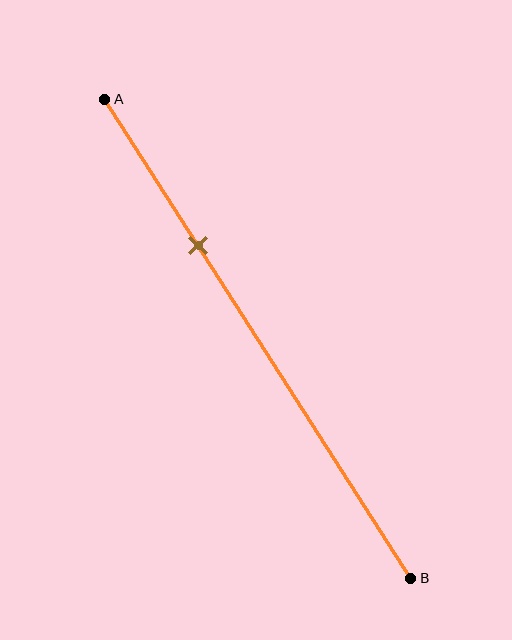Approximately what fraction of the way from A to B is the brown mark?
The brown mark is approximately 30% of the way from A to B.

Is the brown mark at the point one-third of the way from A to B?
Yes, the mark is approximately at the one-third point.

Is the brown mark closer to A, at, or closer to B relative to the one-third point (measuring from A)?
The brown mark is approximately at the one-third point of segment AB.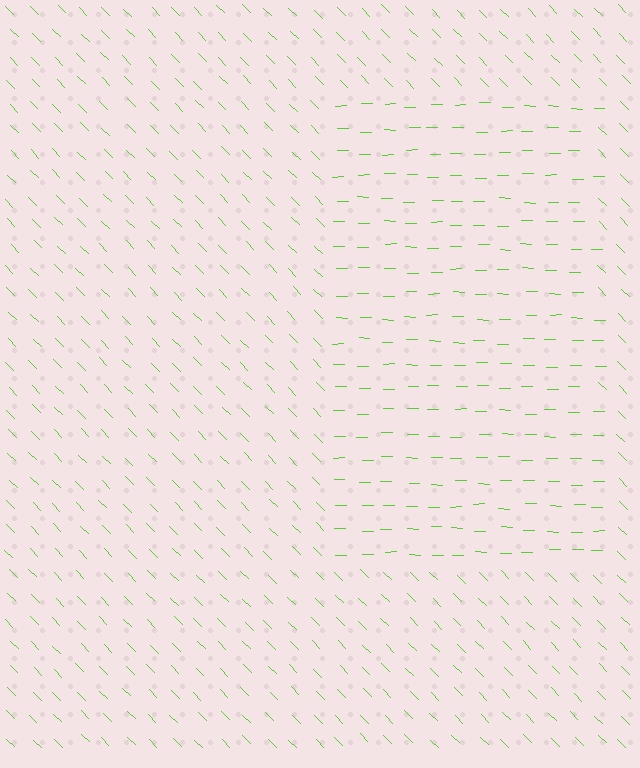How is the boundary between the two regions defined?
The boundary is defined purely by a change in line orientation (approximately 45 degrees difference). All lines are the same color and thickness.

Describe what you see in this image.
The image is filled with small lime line segments. A rectangle region in the image has lines oriented differently from the surrounding lines, creating a visible texture boundary.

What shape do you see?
I see a rectangle.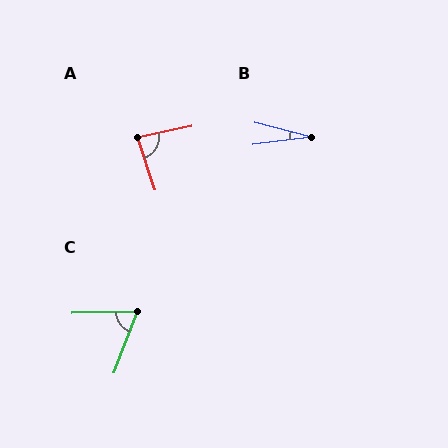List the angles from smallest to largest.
B (22°), C (68°), A (83°).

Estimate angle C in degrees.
Approximately 68 degrees.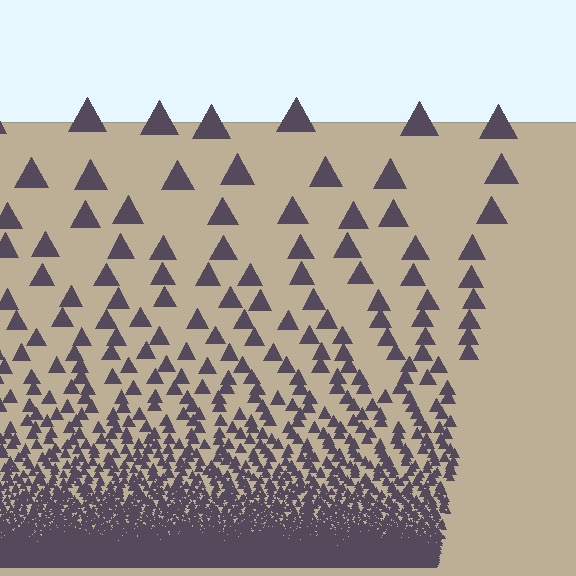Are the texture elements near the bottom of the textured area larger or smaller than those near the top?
Smaller. The gradient is inverted — elements near the bottom are smaller and denser.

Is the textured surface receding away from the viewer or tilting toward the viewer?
The surface appears to tilt toward the viewer. Texture elements get larger and sparser toward the top.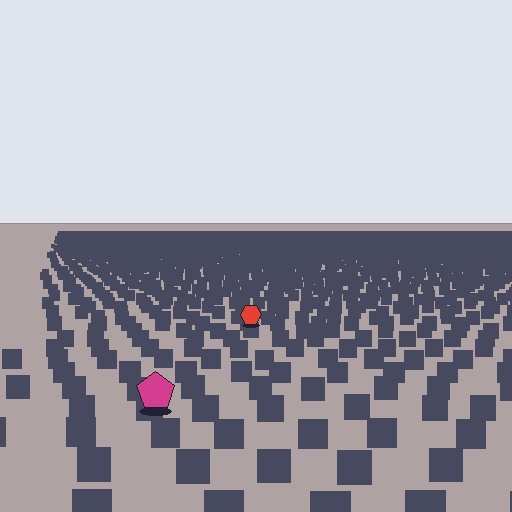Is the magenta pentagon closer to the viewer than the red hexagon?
Yes. The magenta pentagon is closer — you can tell from the texture gradient: the ground texture is coarser near it.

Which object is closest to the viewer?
The magenta pentagon is closest. The texture marks near it are larger and more spread out.